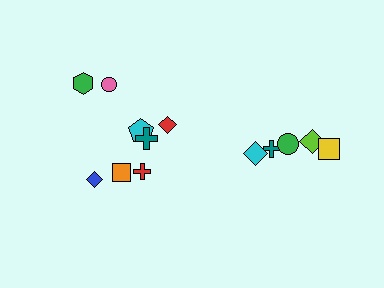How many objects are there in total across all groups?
There are 13 objects.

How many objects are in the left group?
There are 8 objects.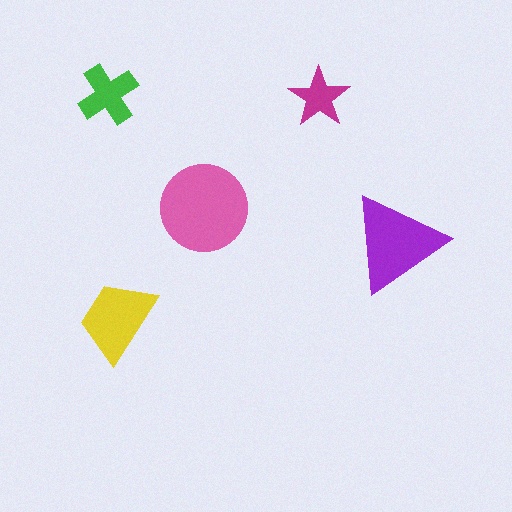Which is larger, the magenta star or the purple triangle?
The purple triangle.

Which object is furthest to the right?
The purple triangle is rightmost.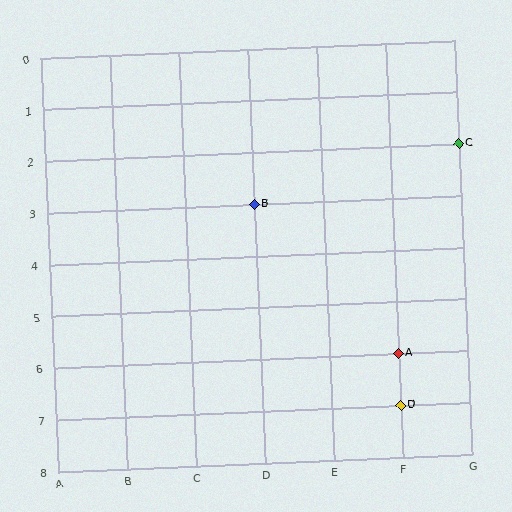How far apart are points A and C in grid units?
Points A and C are 1 column and 4 rows apart (about 4.1 grid units diagonally).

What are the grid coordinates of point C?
Point C is at grid coordinates (G, 2).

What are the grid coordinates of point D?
Point D is at grid coordinates (F, 7).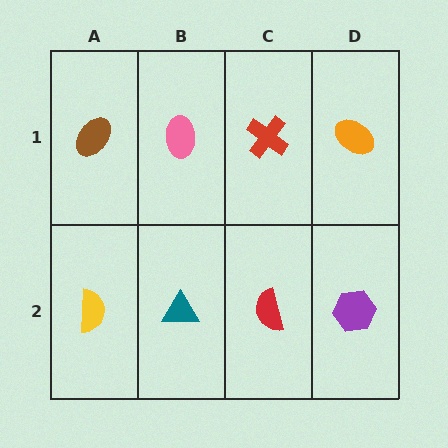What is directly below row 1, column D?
A purple hexagon.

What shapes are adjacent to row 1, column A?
A yellow semicircle (row 2, column A), a pink ellipse (row 1, column B).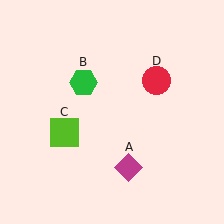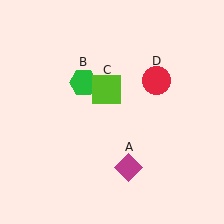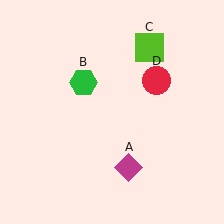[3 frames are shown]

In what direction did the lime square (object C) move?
The lime square (object C) moved up and to the right.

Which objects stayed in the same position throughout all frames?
Magenta diamond (object A) and green hexagon (object B) and red circle (object D) remained stationary.